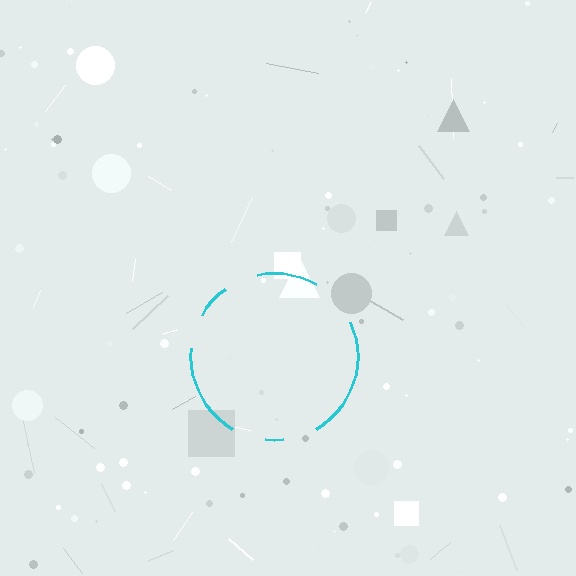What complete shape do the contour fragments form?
The contour fragments form a circle.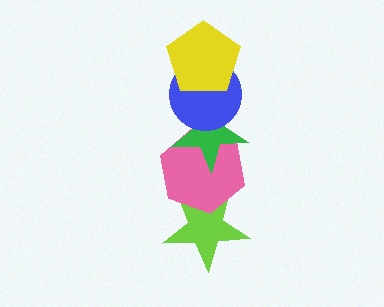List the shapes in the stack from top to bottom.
From top to bottom: the yellow pentagon, the blue circle, the green star, the pink hexagon, the lime star.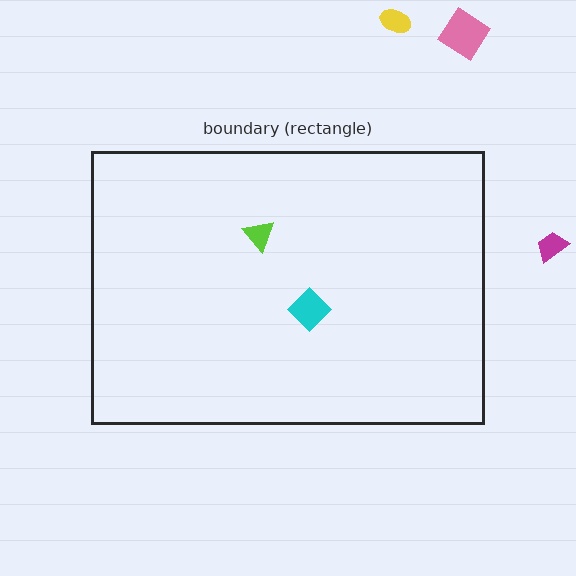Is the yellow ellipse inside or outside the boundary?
Outside.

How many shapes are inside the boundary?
2 inside, 3 outside.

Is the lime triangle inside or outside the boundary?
Inside.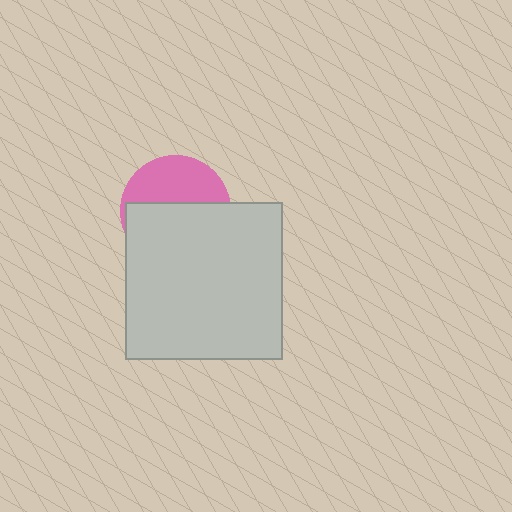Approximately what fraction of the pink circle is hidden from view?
Roughly 59% of the pink circle is hidden behind the light gray square.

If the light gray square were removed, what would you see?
You would see the complete pink circle.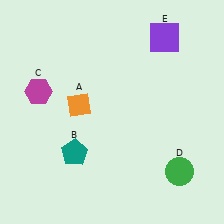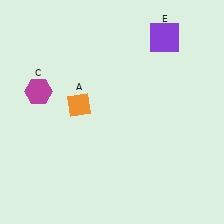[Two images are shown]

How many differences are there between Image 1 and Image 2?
There are 2 differences between the two images.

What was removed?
The green circle (D), the teal pentagon (B) were removed in Image 2.